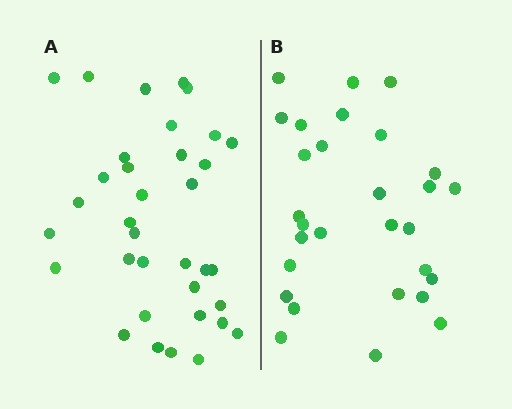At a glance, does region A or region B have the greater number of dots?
Region A (the left region) has more dots.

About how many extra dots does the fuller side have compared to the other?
Region A has about 6 more dots than region B.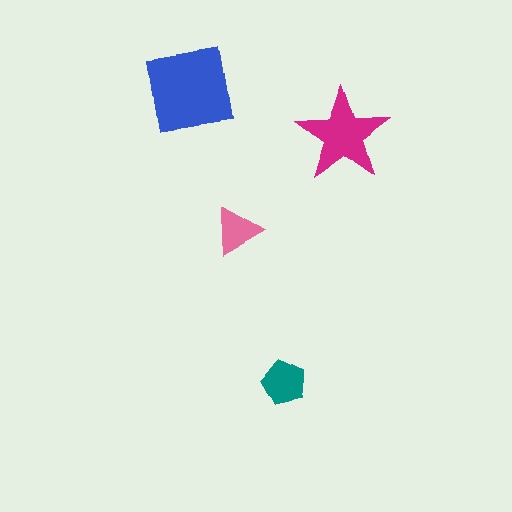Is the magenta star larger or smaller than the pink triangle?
Larger.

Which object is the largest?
The blue square.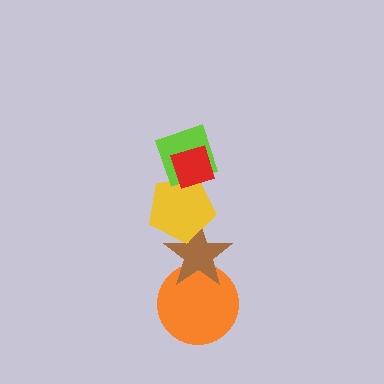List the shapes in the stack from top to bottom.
From top to bottom: the red diamond, the lime diamond, the yellow pentagon, the brown star, the orange circle.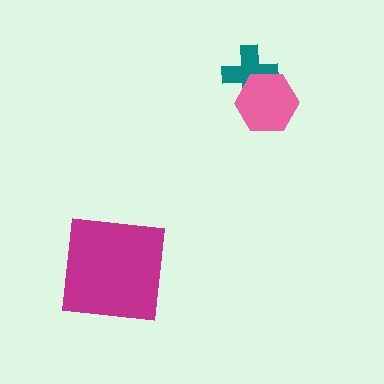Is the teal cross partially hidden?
Yes, it is partially covered by another shape.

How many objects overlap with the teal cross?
1 object overlaps with the teal cross.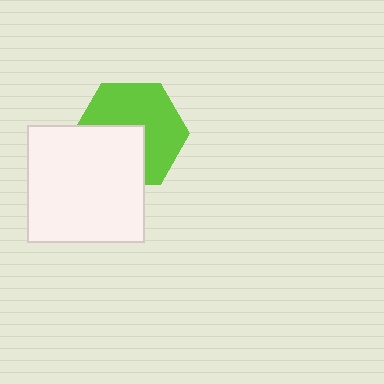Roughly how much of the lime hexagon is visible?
About half of it is visible (roughly 60%).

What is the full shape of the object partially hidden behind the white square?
The partially hidden object is a lime hexagon.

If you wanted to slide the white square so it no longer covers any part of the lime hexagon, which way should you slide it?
Slide it toward the lower-left — that is the most direct way to separate the two shapes.